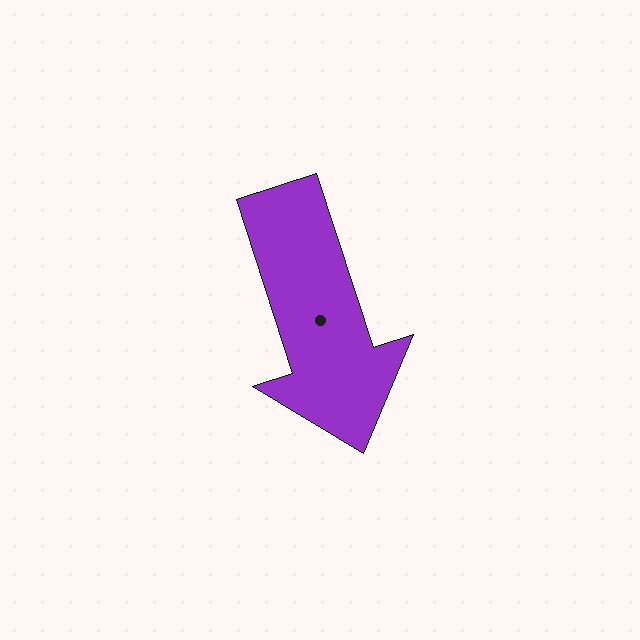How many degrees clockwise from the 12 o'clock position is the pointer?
Approximately 162 degrees.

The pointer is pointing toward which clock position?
Roughly 5 o'clock.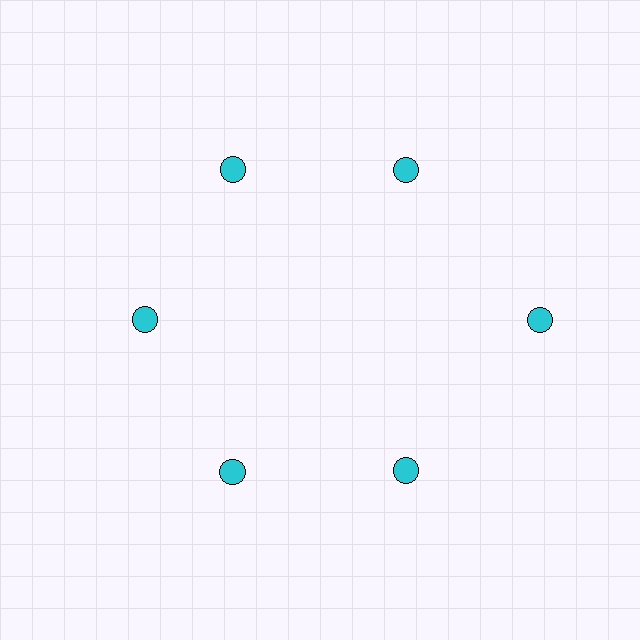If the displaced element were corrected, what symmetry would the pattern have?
It would have 6-fold rotational symmetry — the pattern would map onto itself every 60 degrees.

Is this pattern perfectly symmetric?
No. The 6 cyan circles are arranged in a ring, but one element near the 3 o'clock position is pushed outward from the center, breaking the 6-fold rotational symmetry.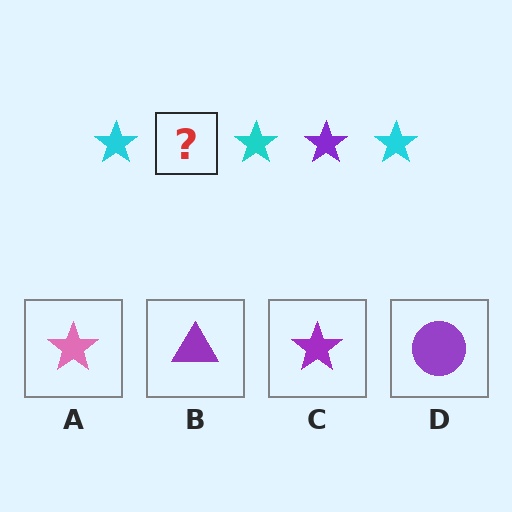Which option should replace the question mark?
Option C.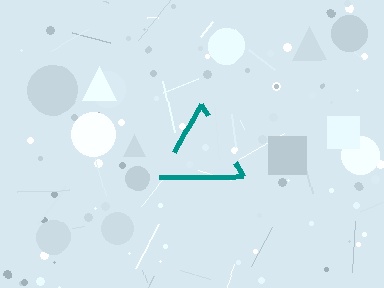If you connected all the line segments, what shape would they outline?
They would outline a triangle.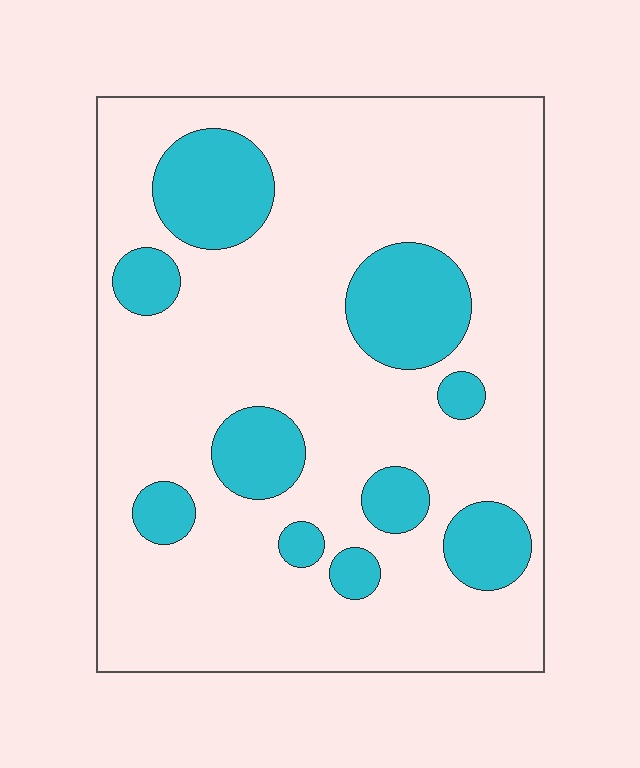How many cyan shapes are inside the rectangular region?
10.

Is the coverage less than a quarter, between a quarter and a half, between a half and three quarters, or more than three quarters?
Less than a quarter.